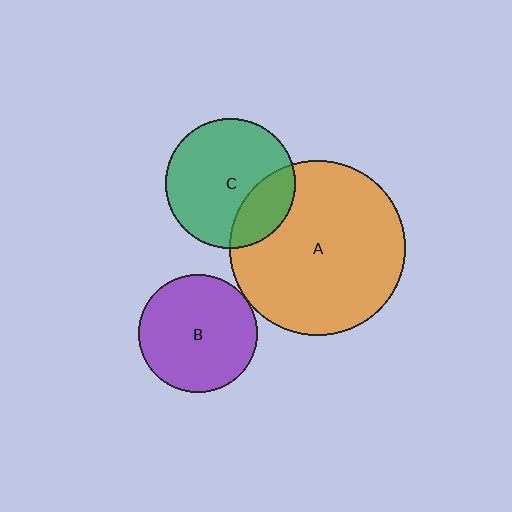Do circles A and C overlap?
Yes.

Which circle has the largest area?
Circle A (orange).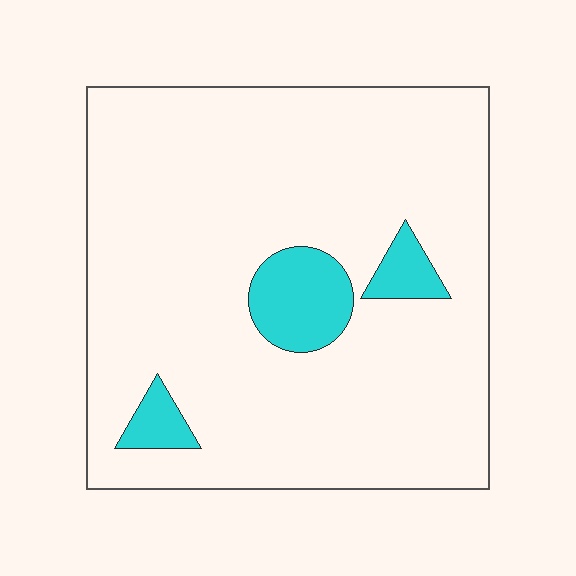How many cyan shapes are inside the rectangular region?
3.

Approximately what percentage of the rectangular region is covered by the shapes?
Approximately 10%.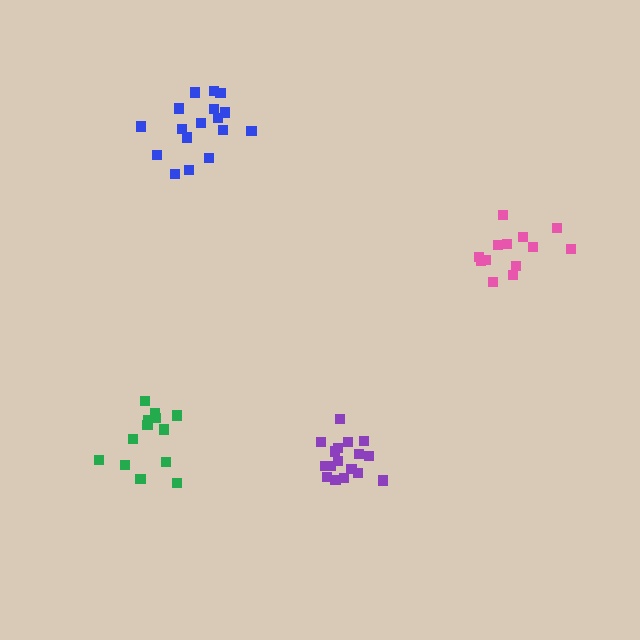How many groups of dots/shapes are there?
There are 4 groups.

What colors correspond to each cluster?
The clusters are colored: purple, blue, green, pink.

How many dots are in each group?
Group 1: 17 dots, Group 2: 17 dots, Group 3: 13 dots, Group 4: 13 dots (60 total).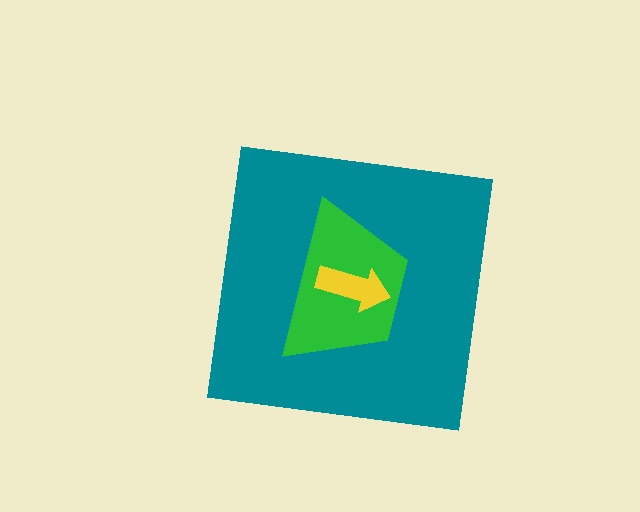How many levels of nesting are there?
3.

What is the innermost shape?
The yellow arrow.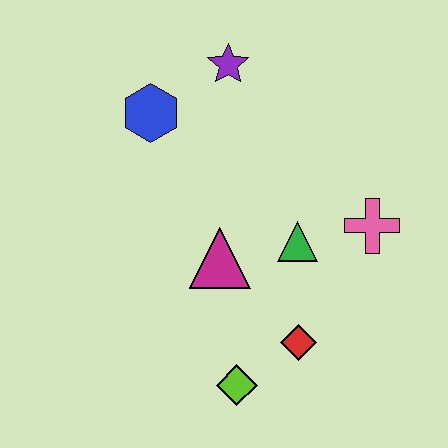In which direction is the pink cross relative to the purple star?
The pink cross is below the purple star.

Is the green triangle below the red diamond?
No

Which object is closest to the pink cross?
The green triangle is closest to the pink cross.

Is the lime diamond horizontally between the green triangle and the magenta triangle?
Yes